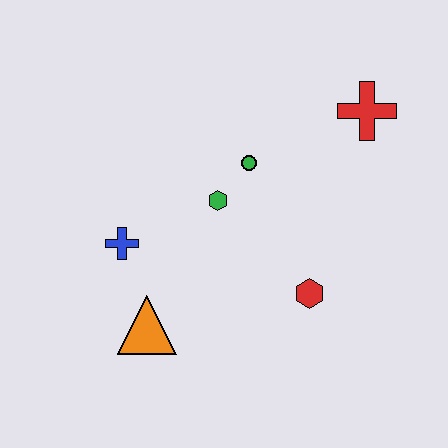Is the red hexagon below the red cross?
Yes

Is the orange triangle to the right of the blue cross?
Yes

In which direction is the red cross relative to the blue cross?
The red cross is to the right of the blue cross.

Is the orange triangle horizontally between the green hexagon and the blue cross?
Yes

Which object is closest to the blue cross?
The orange triangle is closest to the blue cross.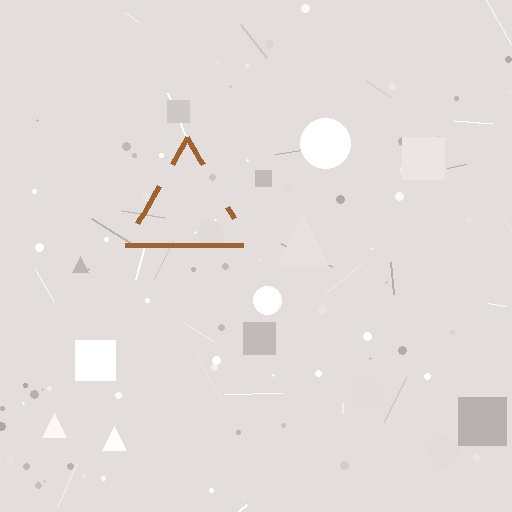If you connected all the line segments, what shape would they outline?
They would outline a triangle.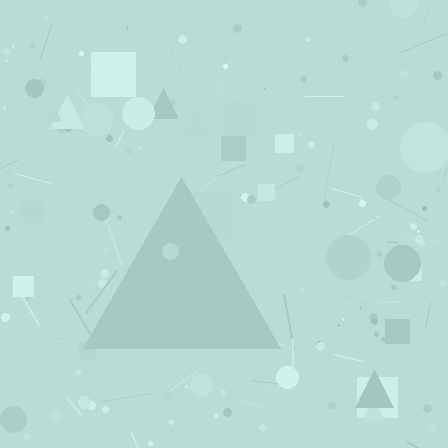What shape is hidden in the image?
A triangle is hidden in the image.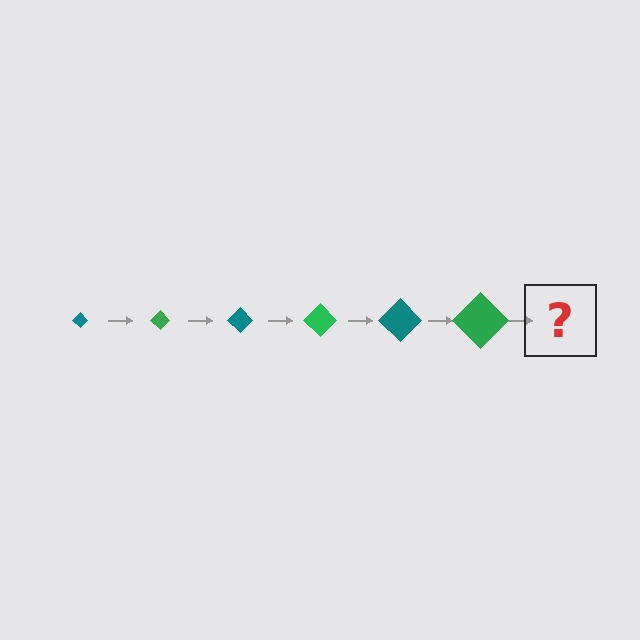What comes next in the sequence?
The next element should be a teal diamond, larger than the previous one.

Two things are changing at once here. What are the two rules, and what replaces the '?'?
The two rules are that the diamond grows larger each step and the color cycles through teal and green. The '?' should be a teal diamond, larger than the previous one.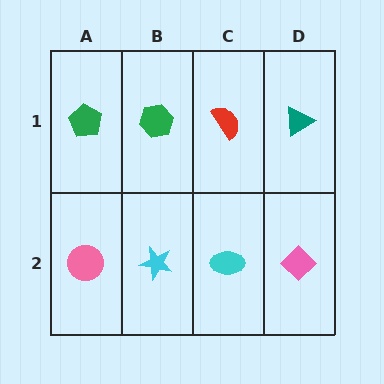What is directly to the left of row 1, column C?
A green hexagon.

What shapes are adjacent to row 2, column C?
A red semicircle (row 1, column C), a cyan star (row 2, column B), a pink diamond (row 2, column D).